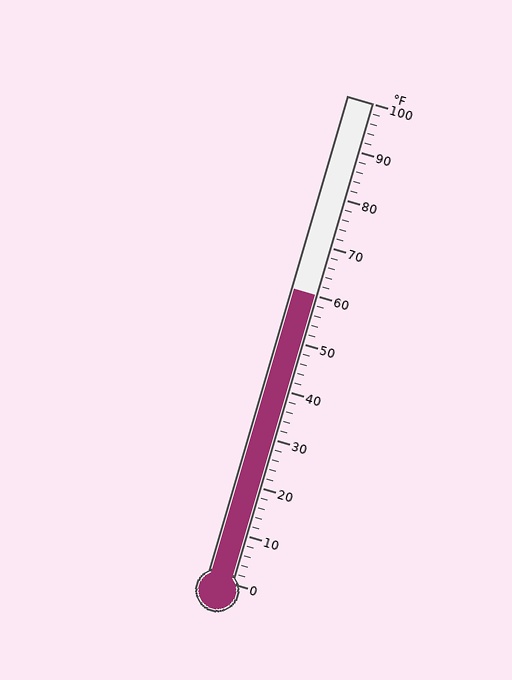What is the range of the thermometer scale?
The thermometer scale ranges from 0°F to 100°F.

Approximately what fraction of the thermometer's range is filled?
The thermometer is filled to approximately 60% of its range.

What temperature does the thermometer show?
The thermometer shows approximately 60°F.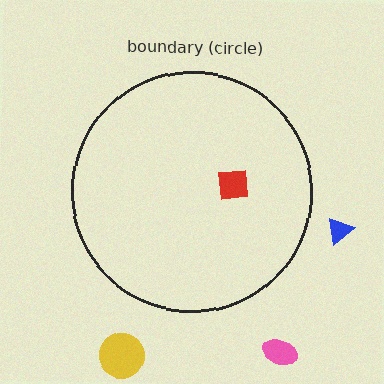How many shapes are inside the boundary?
1 inside, 3 outside.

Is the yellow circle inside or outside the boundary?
Outside.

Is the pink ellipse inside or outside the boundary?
Outside.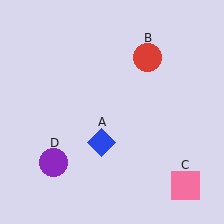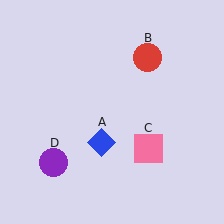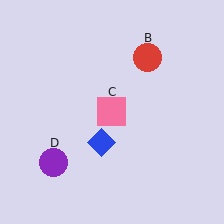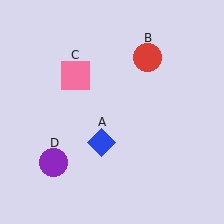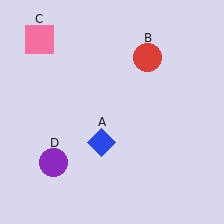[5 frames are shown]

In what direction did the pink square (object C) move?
The pink square (object C) moved up and to the left.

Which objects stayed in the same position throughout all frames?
Blue diamond (object A) and red circle (object B) and purple circle (object D) remained stationary.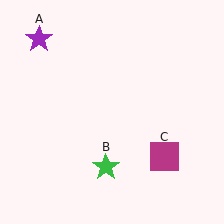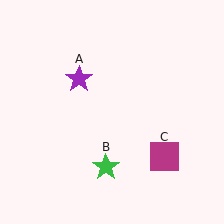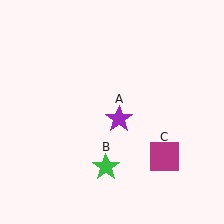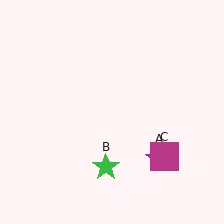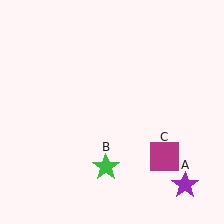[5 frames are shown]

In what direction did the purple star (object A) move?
The purple star (object A) moved down and to the right.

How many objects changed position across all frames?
1 object changed position: purple star (object A).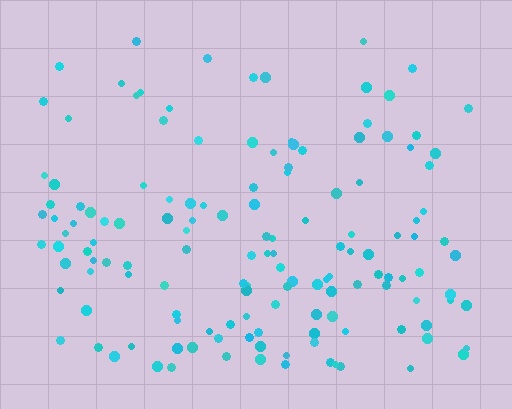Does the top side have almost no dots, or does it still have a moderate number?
Still a moderate number, just noticeably fewer than the bottom.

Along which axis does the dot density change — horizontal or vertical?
Vertical.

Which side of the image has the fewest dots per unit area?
The top.